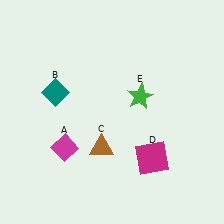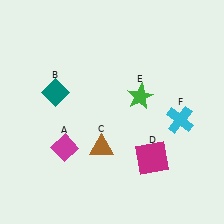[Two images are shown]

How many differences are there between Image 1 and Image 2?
There is 1 difference between the two images.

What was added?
A cyan cross (F) was added in Image 2.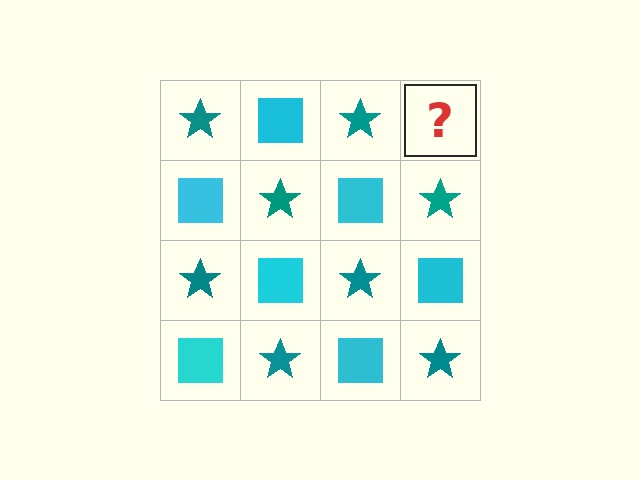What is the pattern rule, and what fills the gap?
The rule is that it alternates teal star and cyan square in a checkerboard pattern. The gap should be filled with a cyan square.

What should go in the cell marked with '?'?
The missing cell should contain a cyan square.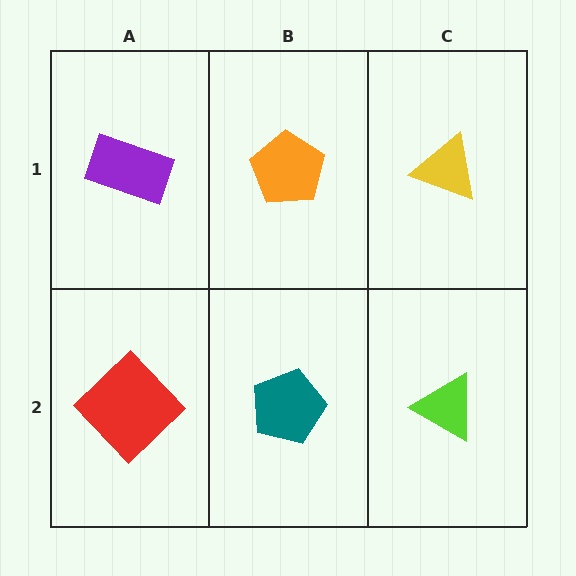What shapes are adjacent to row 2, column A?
A purple rectangle (row 1, column A), a teal pentagon (row 2, column B).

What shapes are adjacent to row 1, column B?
A teal pentagon (row 2, column B), a purple rectangle (row 1, column A), a yellow triangle (row 1, column C).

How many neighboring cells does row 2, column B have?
3.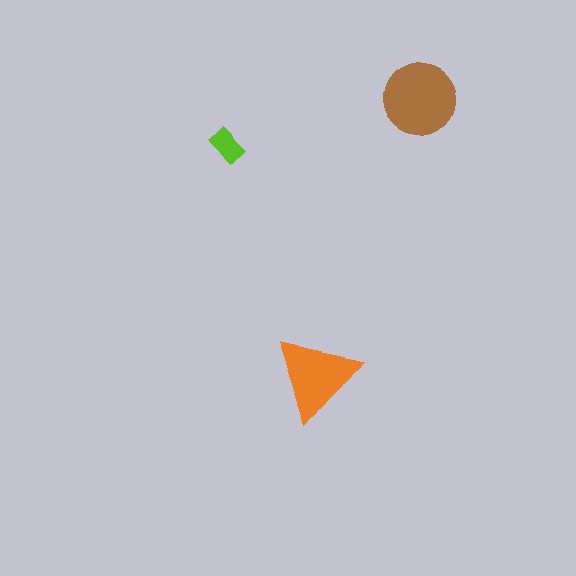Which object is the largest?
The brown circle.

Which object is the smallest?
The lime rectangle.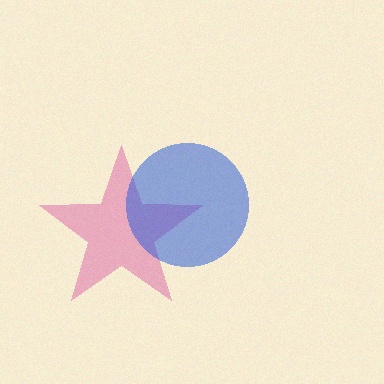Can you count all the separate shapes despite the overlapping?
Yes, there are 2 separate shapes.